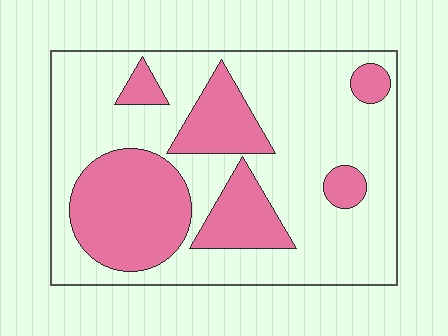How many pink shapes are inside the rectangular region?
6.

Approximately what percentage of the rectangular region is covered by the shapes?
Approximately 30%.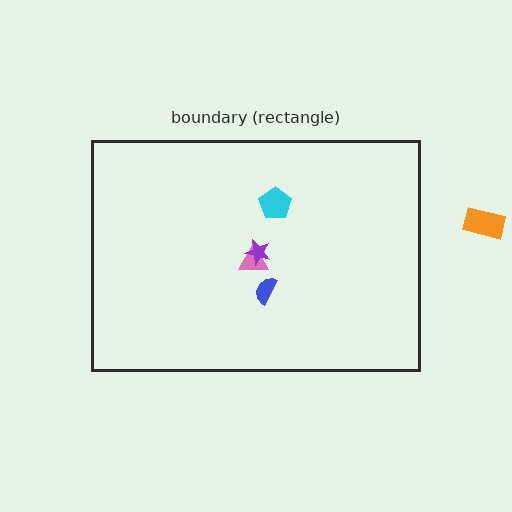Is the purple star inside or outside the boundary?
Inside.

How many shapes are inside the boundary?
4 inside, 1 outside.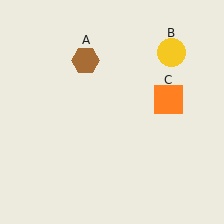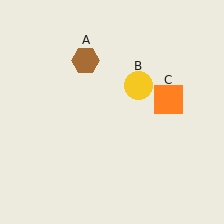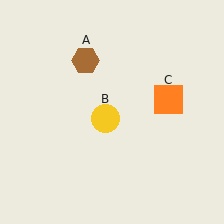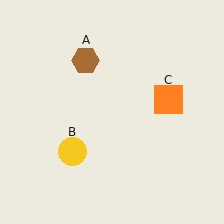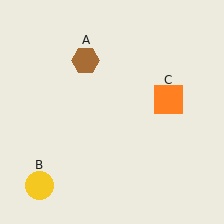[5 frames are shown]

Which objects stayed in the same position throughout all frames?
Brown hexagon (object A) and orange square (object C) remained stationary.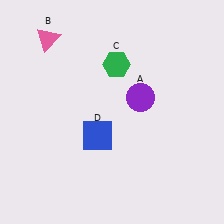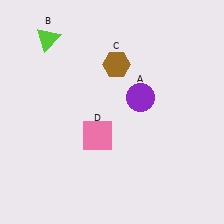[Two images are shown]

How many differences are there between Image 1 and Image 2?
There are 3 differences between the two images.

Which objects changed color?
B changed from pink to lime. C changed from green to brown. D changed from blue to pink.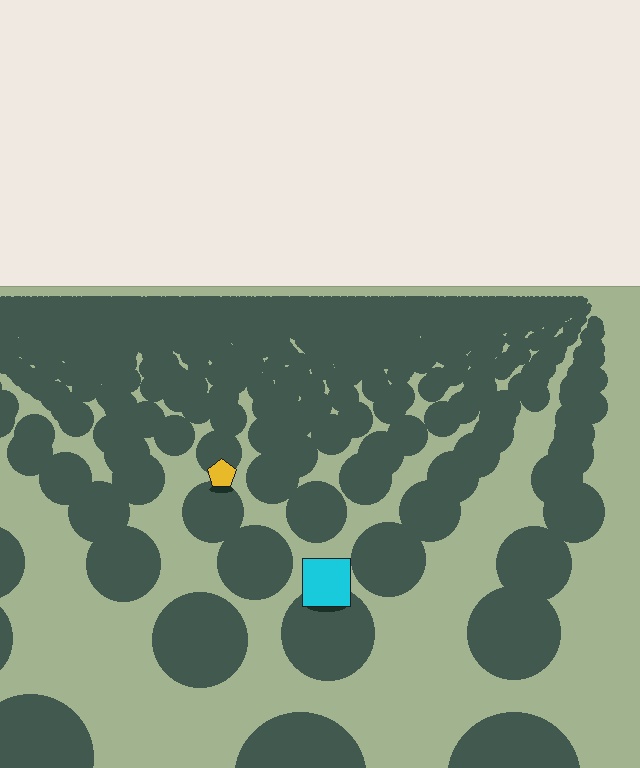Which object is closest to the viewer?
The cyan square is closest. The texture marks near it are larger and more spread out.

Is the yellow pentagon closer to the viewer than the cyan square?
No. The cyan square is closer — you can tell from the texture gradient: the ground texture is coarser near it.